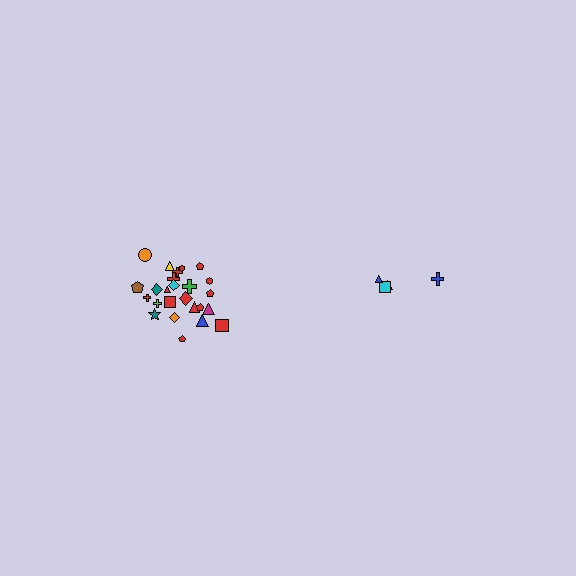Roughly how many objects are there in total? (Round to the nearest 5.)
Roughly 30 objects in total.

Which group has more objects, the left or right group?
The left group.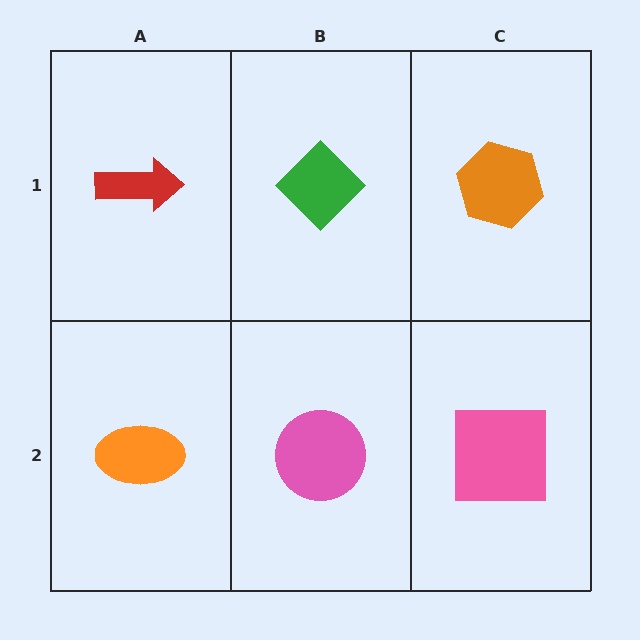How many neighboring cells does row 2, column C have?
2.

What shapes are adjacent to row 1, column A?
An orange ellipse (row 2, column A), a green diamond (row 1, column B).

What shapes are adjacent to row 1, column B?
A pink circle (row 2, column B), a red arrow (row 1, column A), an orange hexagon (row 1, column C).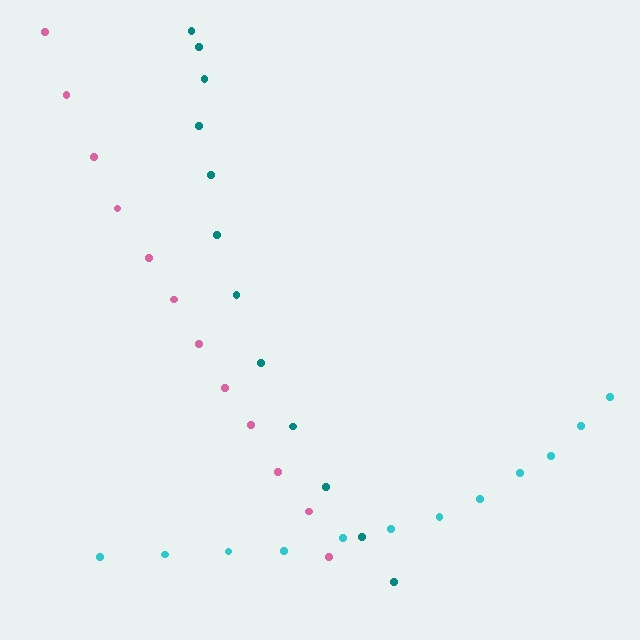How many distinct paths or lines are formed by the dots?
There are 3 distinct paths.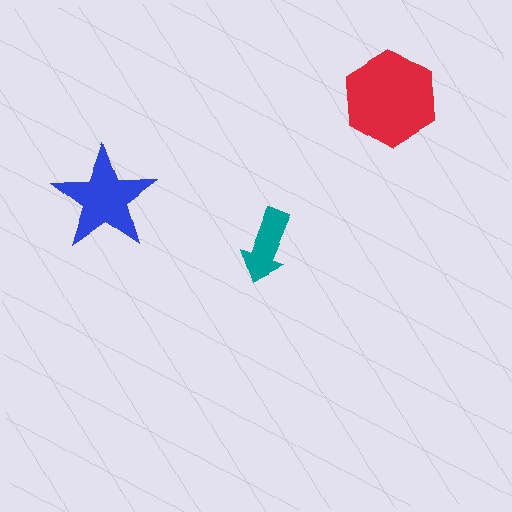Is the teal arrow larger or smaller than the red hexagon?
Smaller.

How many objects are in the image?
There are 3 objects in the image.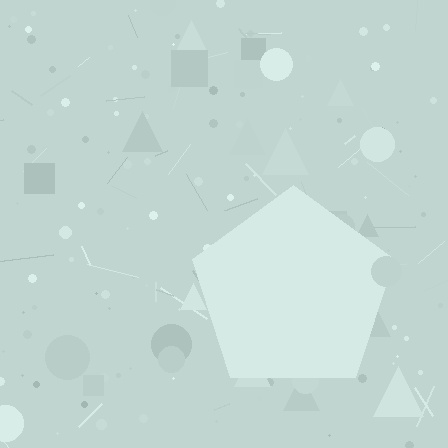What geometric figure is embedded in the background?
A pentagon is embedded in the background.